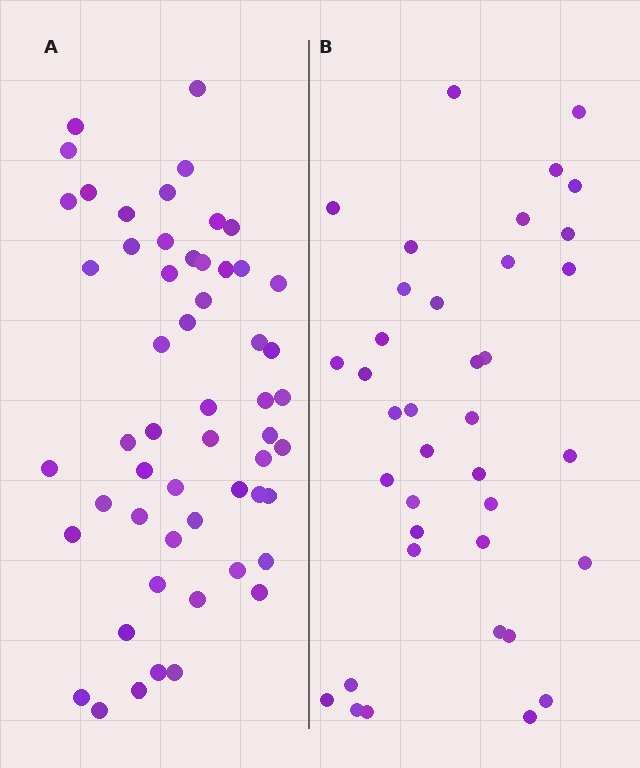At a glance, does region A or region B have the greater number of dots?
Region A (the left region) has more dots.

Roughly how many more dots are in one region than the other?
Region A has approximately 15 more dots than region B.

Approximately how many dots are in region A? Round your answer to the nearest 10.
About 60 dots. (The exact count is 55, which rounds to 60.)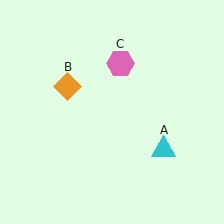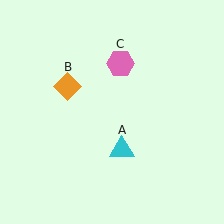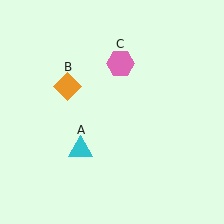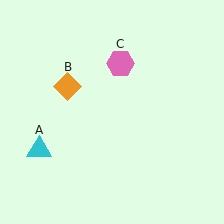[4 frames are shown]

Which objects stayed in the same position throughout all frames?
Orange diamond (object B) and pink hexagon (object C) remained stationary.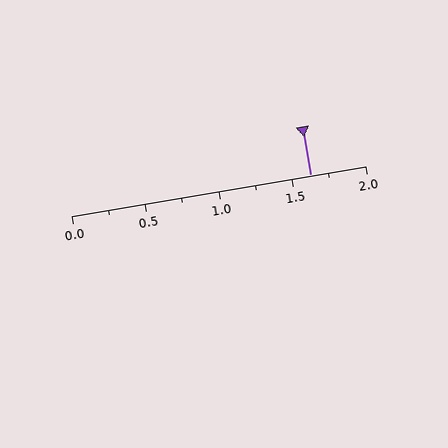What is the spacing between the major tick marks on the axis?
The major ticks are spaced 0.5 apart.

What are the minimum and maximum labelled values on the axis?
The axis runs from 0.0 to 2.0.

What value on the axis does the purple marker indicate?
The marker indicates approximately 1.62.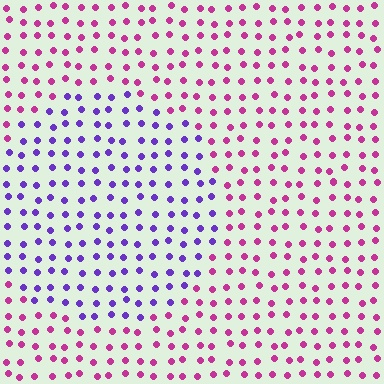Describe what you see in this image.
The image is filled with small magenta elements in a uniform arrangement. A circle-shaped region is visible where the elements are tinted to a slightly different hue, forming a subtle color boundary.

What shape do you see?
I see a circle.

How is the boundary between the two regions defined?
The boundary is defined purely by a slight shift in hue (about 56 degrees). Spacing, size, and orientation are identical on both sides.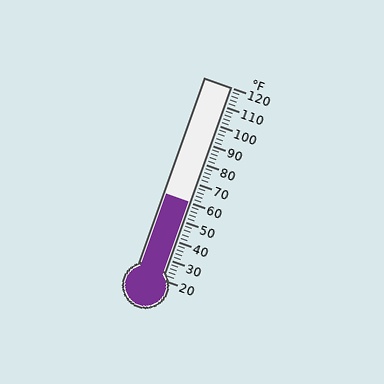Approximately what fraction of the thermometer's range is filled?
The thermometer is filled to approximately 40% of its range.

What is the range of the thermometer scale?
The thermometer scale ranges from 20°F to 120°F.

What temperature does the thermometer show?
The thermometer shows approximately 60°F.